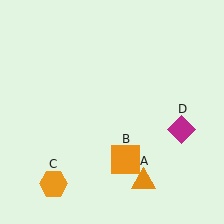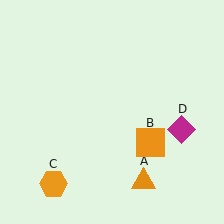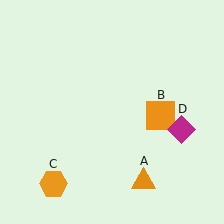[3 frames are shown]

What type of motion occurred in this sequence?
The orange square (object B) rotated counterclockwise around the center of the scene.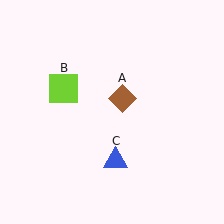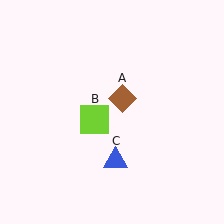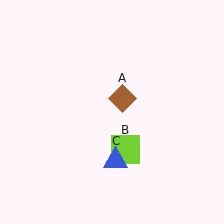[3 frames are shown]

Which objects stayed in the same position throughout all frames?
Brown diamond (object A) and blue triangle (object C) remained stationary.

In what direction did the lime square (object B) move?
The lime square (object B) moved down and to the right.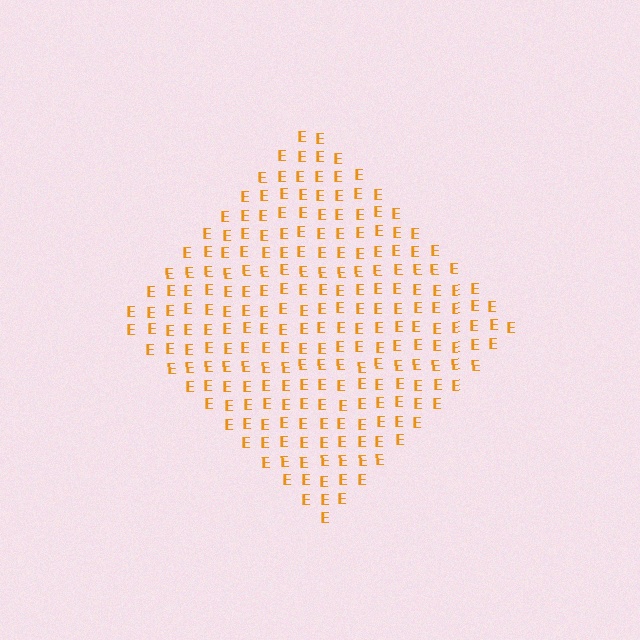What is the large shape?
The large shape is a diamond.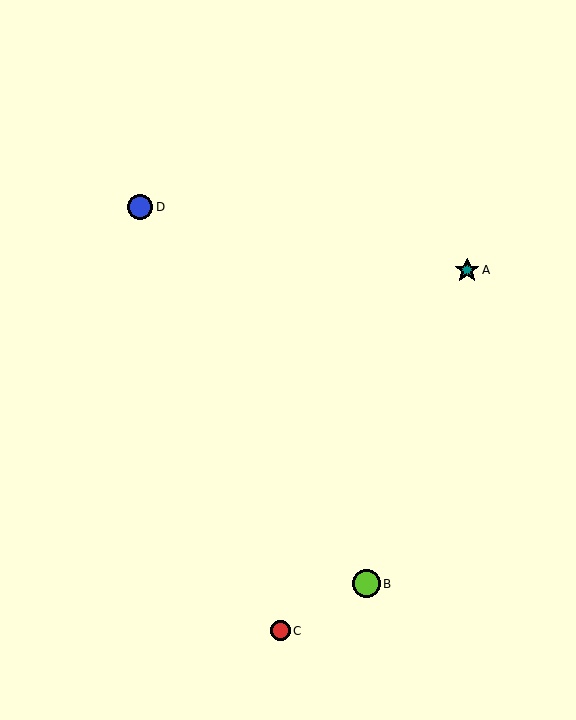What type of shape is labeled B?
Shape B is a lime circle.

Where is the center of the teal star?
The center of the teal star is at (467, 270).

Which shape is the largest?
The lime circle (labeled B) is the largest.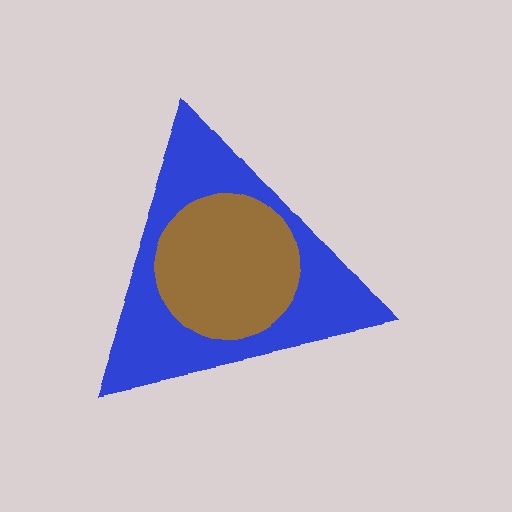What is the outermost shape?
The blue triangle.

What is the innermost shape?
The brown circle.